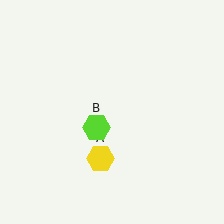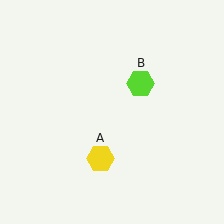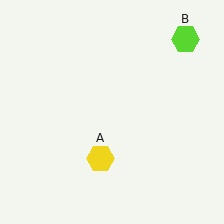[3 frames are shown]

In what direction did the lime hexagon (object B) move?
The lime hexagon (object B) moved up and to the right.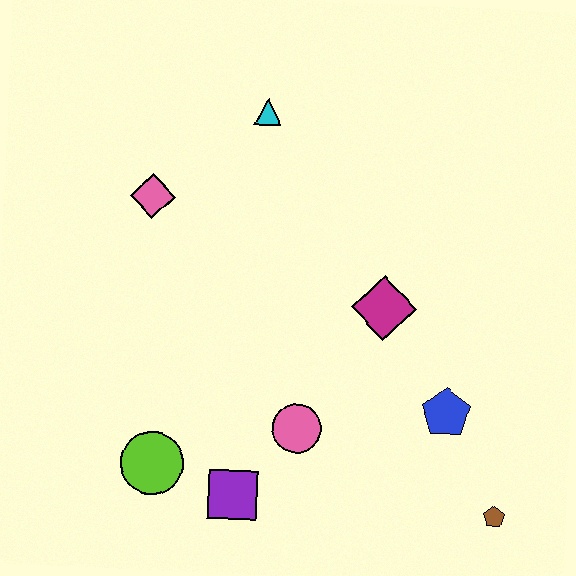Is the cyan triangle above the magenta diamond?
Yes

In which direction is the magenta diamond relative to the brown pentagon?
The magenta diamond is above the brown pentagon.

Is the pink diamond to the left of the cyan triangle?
Yes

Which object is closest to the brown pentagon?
The blue pentagon is closest to the brown pentagon.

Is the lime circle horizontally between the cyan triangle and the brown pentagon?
No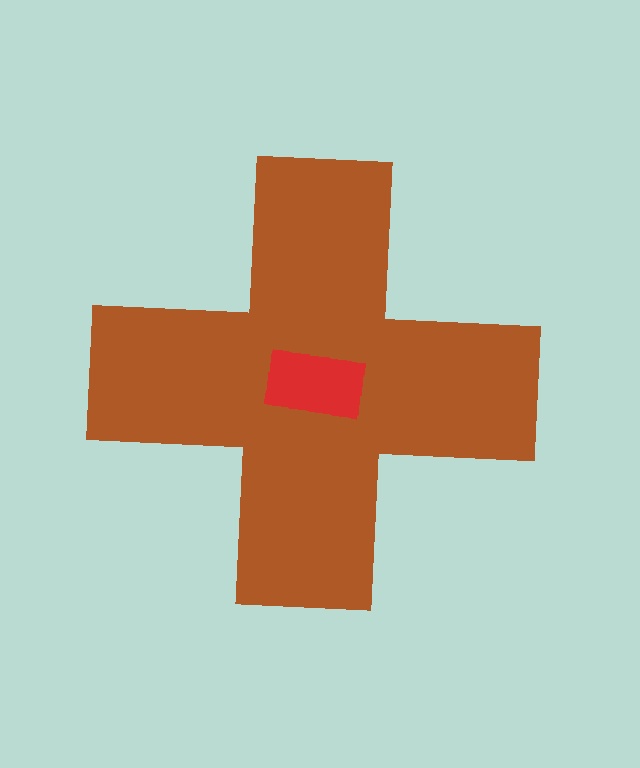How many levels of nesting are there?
2.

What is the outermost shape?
The brown cross.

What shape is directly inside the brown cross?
The red rectangle.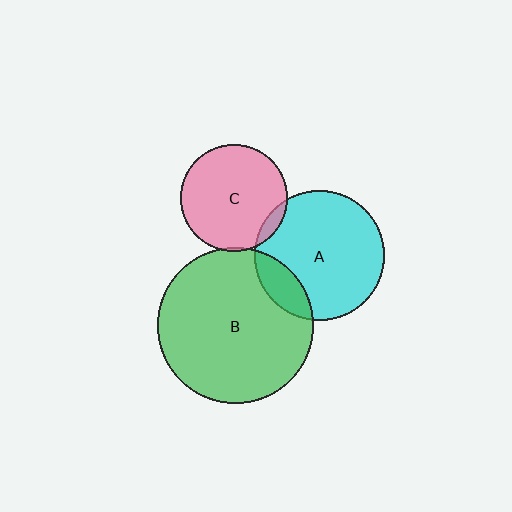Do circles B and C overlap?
Yes.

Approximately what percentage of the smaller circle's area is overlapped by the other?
Approximately 5%.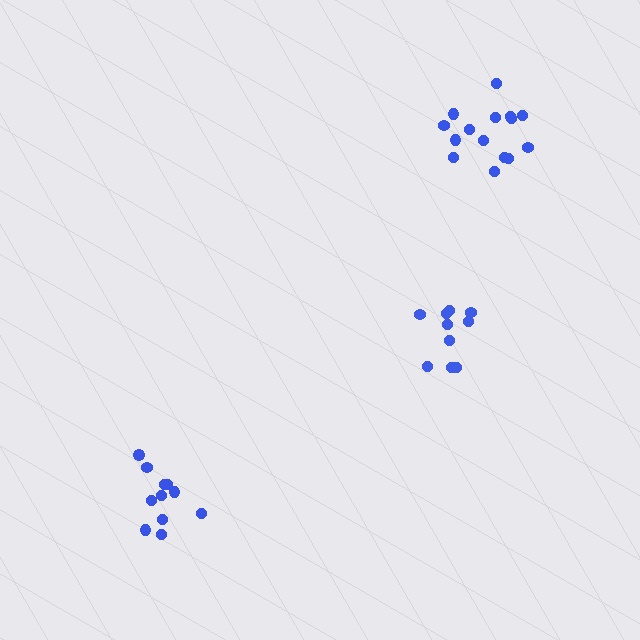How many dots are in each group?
Group 1: 10 dots, Group 2: 11 dots, Group 3: 15 dots (36 total).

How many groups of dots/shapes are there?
There are 3 groups.